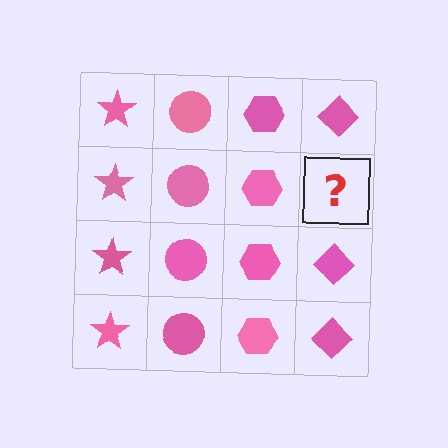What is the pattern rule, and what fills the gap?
The rule is that each column has a consistent shape. The gap should be filled with a pink diamond.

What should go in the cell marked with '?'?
The missing cell should contain a pink diamond.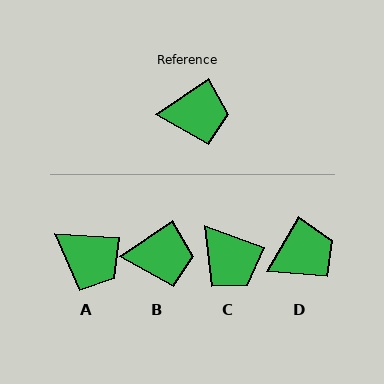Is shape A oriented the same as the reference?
No, it is off by about 37 degrees.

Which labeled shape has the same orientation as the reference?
B.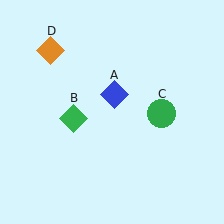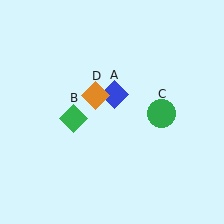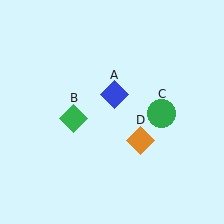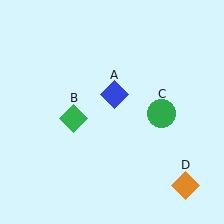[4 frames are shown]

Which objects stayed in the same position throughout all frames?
Blue diamond (object A) and green diamond (object B) and green circle (object C) remained stationary.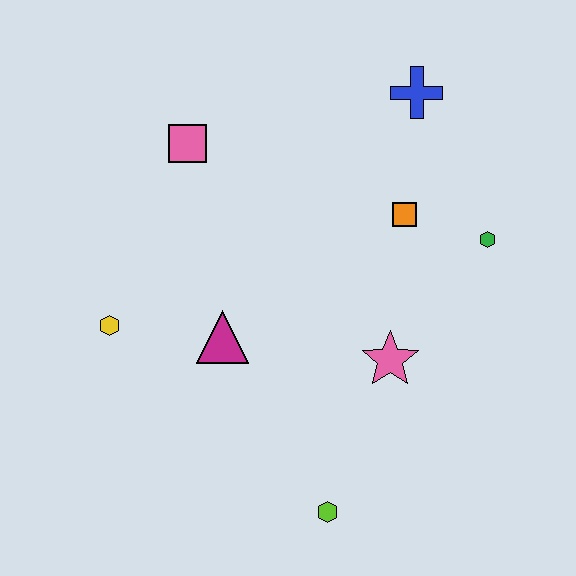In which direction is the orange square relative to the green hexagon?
The orange square is to the left of the green hexagon.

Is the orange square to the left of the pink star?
No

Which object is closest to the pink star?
The orange square is closest to the pink star.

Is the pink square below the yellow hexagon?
No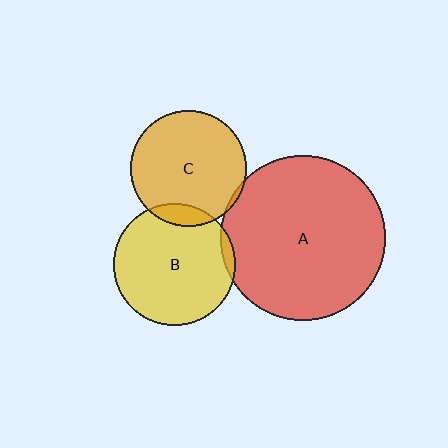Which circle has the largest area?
Circle A (red).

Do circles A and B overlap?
Yes.